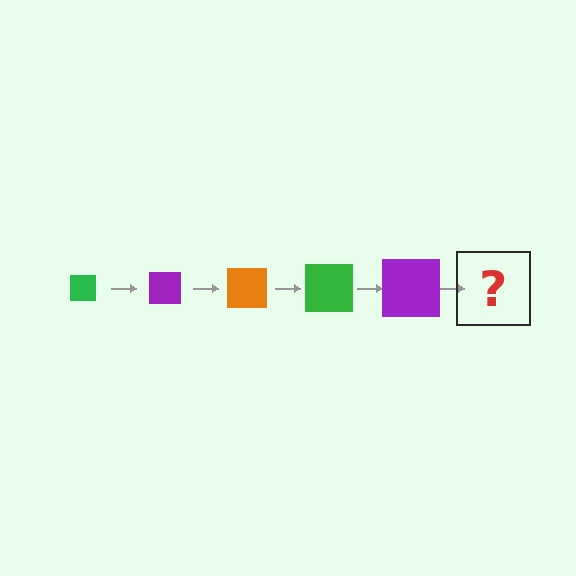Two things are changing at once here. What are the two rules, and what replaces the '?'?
The two rules are that the square grows larger each step and the color cycles through green, purple, and orange. The '?' should be an orange square, larger than the previous one.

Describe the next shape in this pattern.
It should be an orange square, larger than the previous one.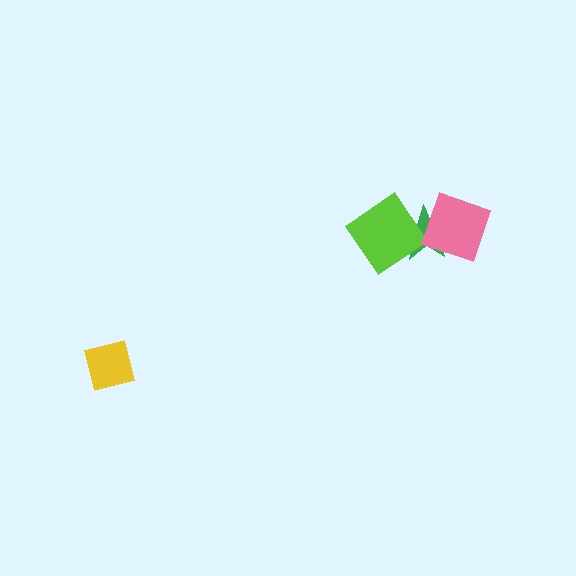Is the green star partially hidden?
Yes, it is partially covered by another shape.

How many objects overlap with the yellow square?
0 objects overlap with the yellow square.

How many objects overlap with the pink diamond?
2 objects overlap with the pink diamond.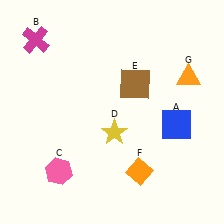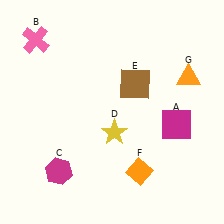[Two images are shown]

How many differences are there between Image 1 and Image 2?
There are 3 differences between the two images.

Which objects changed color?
A changed from blue to magenta. B changed from magenta to pink. C changed from pink to magenta.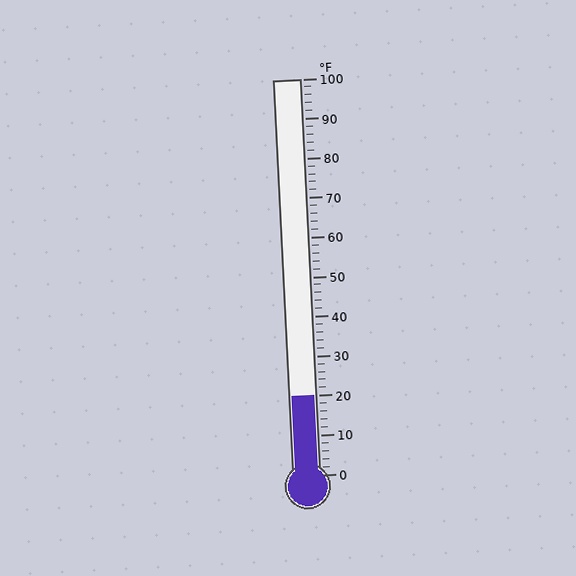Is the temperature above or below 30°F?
The temperature is below 30°F.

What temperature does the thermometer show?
The thermometer shows approximately 20°F.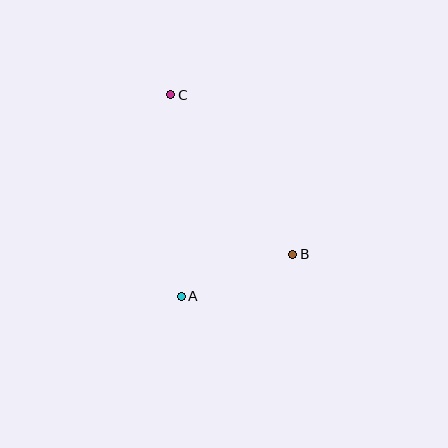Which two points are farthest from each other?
Points A and C are farthest from each other.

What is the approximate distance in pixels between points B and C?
The distance between B and C is approximately 201 pixels.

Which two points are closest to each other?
Points A and B are closest to each other.